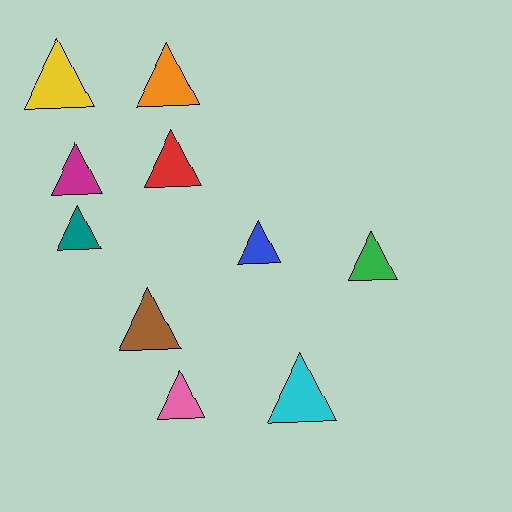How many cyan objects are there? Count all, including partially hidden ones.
There is 1 cyan object.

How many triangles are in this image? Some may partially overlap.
There are 10 triangles.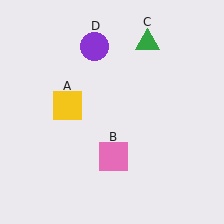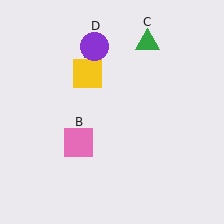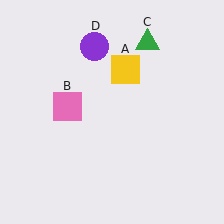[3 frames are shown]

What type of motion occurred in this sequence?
The yellow square (object A), pink square (object B) rotated clockwise around the center of the scene.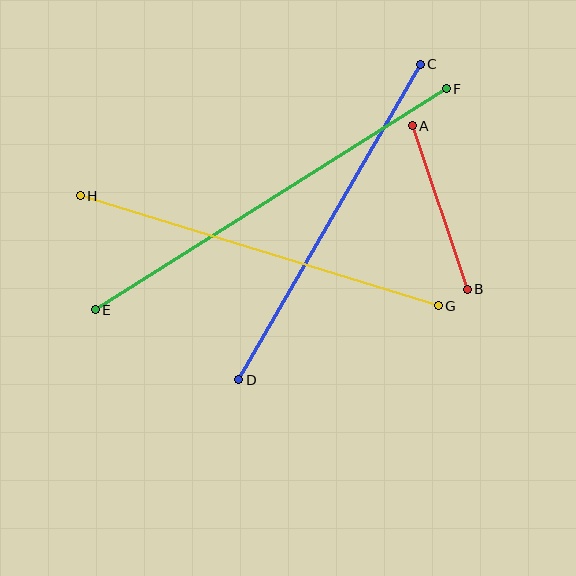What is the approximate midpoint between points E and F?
The midpoint is at approximately (271, 199) pixels.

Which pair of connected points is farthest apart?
Points E and F are farthest apart.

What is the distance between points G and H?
The distance is approximately 375 pixels.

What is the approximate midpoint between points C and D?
The midpoint is at approximately (330, 222) pixels.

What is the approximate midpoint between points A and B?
The midpoint is at approximately (440, 207) pixels.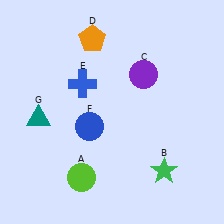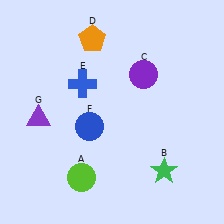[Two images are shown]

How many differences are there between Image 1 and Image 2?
There is 1 difference between the two images.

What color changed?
The triangle (G) changed from teal in Image 1 to purple in Image 2.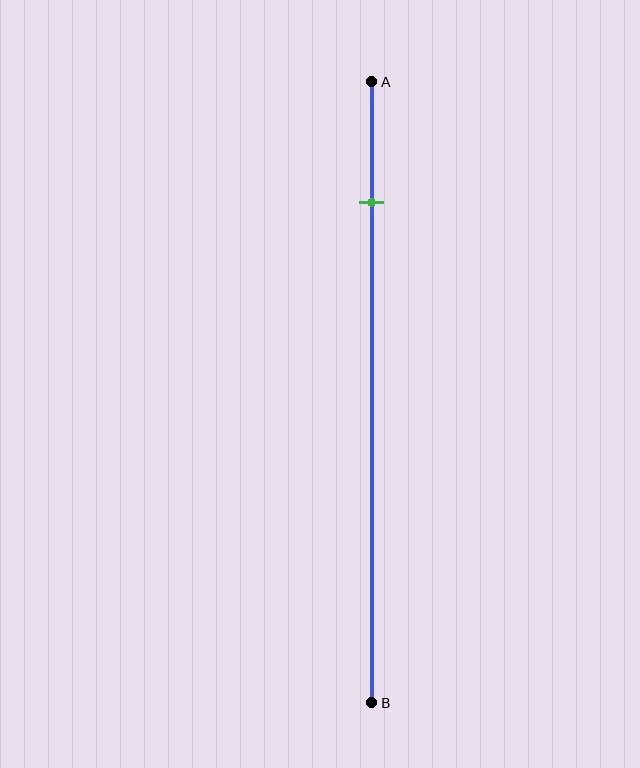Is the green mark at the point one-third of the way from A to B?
No, the mark is at about 20% from A, not at the 33% one-third point.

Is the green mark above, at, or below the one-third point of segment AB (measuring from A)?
The green mark is above the one-third point of segment AB.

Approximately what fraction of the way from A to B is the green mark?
The green mark is approximately 20% of the way from A to B.